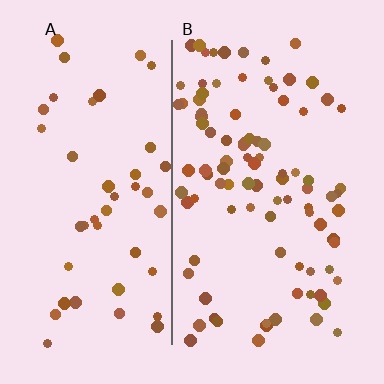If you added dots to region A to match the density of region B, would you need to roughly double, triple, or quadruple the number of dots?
Approximately double.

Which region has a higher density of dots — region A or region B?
B (the right).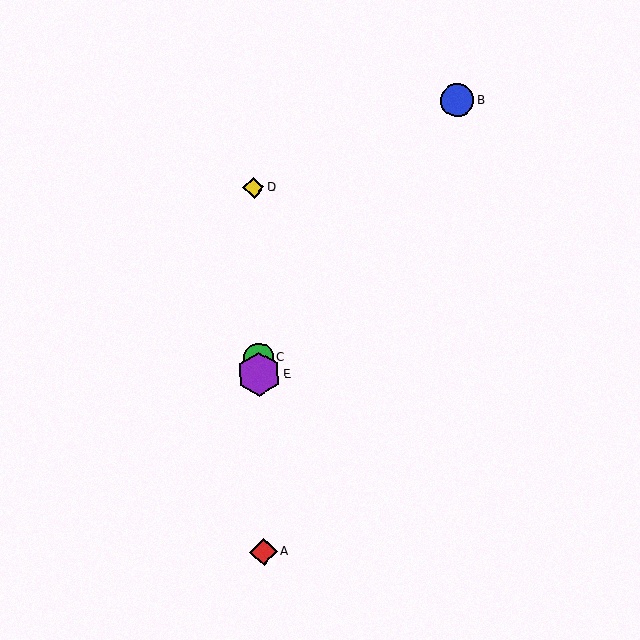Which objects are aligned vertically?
Objects A, C, D, E are aligned vertically.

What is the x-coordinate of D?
Object D is at x≈254.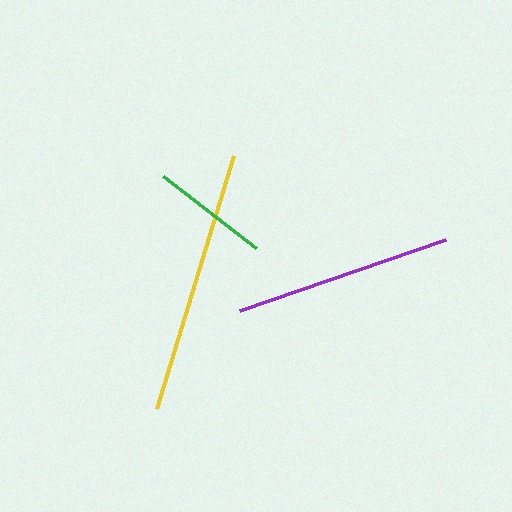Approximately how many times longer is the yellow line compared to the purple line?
The yellow line is approximately 1.2 times the length of the purple line.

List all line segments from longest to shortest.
From longest to shortest: yellow, purple, green.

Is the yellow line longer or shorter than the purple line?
The yellow line is longer than the purple line.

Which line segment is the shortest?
The green line is the shortest at approximately 118 pixels.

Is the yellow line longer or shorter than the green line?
The yellow line is longer than the green line.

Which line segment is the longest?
The yellow line is the longest at approximately 264 pixels.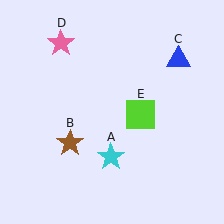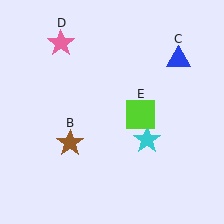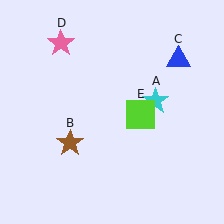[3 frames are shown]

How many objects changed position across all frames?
1 object changed position: cyan star (object A).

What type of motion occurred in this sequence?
The cyan star (object A) rotated counterclockwise around the center of the scene.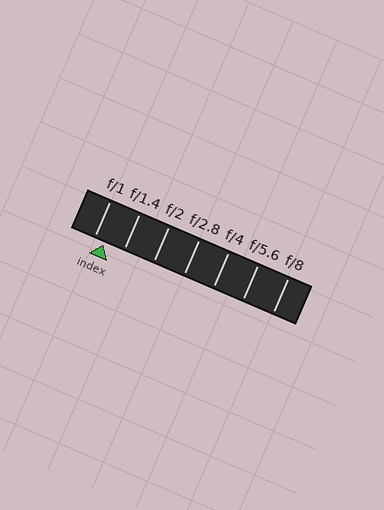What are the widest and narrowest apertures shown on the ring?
The widest aperture shown is f/1 and the narrowest is f/8.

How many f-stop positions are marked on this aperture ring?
There are 7 f-stop positions marked.